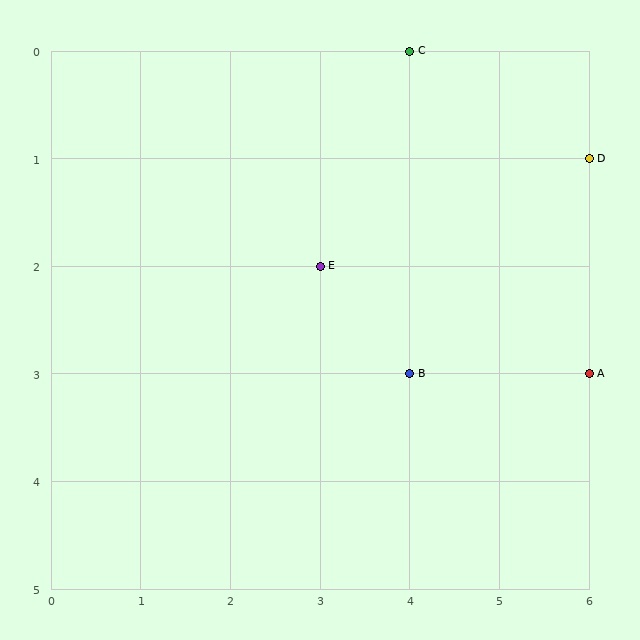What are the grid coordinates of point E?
Point E is at grid coordinates (3, 2).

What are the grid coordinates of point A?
Point A is at grid coordinates (6, 3).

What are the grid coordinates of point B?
Point B is at grid coordinates (4, 3).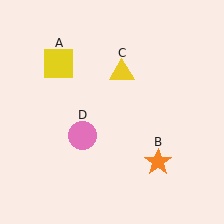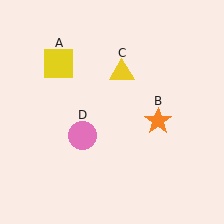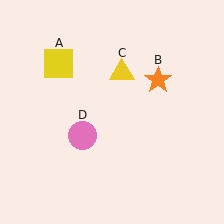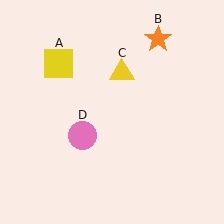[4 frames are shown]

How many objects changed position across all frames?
1 object changed position: orange star (object B).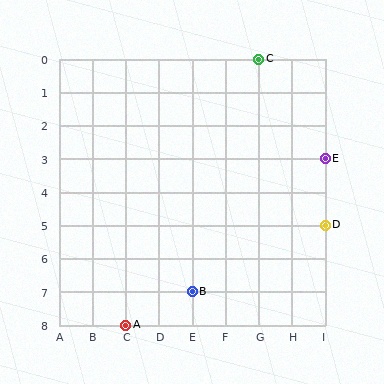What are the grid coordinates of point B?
Point B is at grid coordinates (E, 7).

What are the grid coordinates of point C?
Point C is at grid coordinates (G, 0).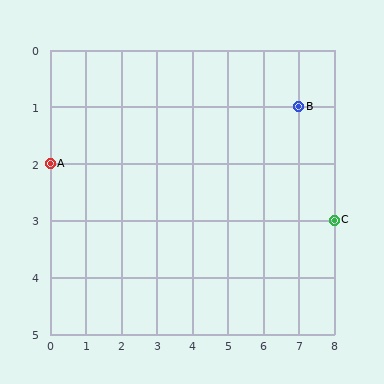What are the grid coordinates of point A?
Point A is at grid coordinates (0, 2).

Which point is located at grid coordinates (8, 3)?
Point C is at (8, 3).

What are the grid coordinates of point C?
Point C is at grid coordinates (8, 3).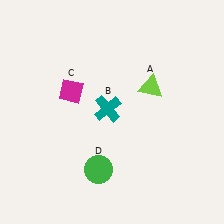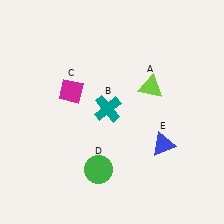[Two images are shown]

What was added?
A blue triangle (E) was added in Image 2.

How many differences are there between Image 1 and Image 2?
There is 1 difference between the two images.